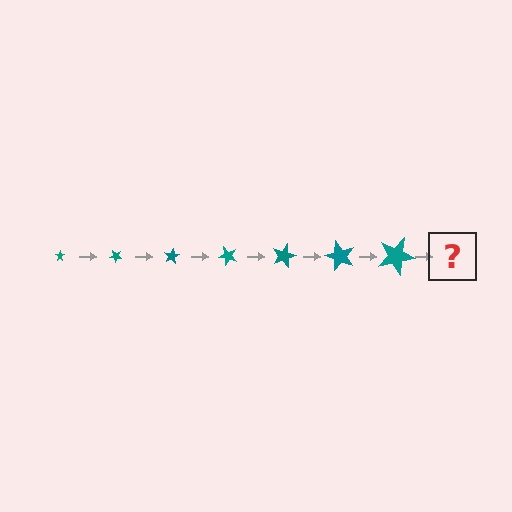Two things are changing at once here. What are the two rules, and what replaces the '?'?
The two rules are that the star grows larger each step and it rotates 40 degrees each step. The '?' should be a star, larger than the previous one and rotated 280 degrees from the start.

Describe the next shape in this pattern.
It should be a star, larger than the previous one and rotated 280 degrees from the start.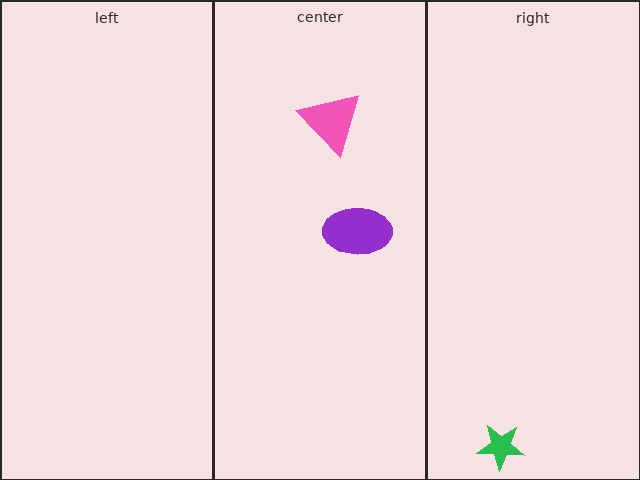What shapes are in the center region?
The purple ellipse, the pink triangle.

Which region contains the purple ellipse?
The center region.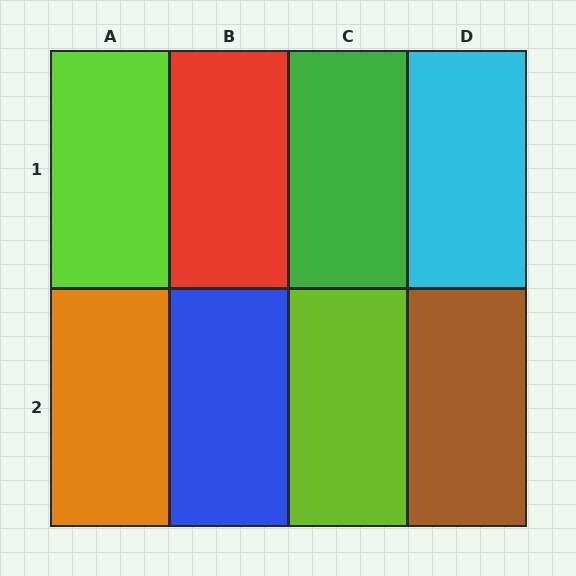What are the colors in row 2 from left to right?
Orange, blue, lime, brown.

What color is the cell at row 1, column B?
Red.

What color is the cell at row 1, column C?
Green.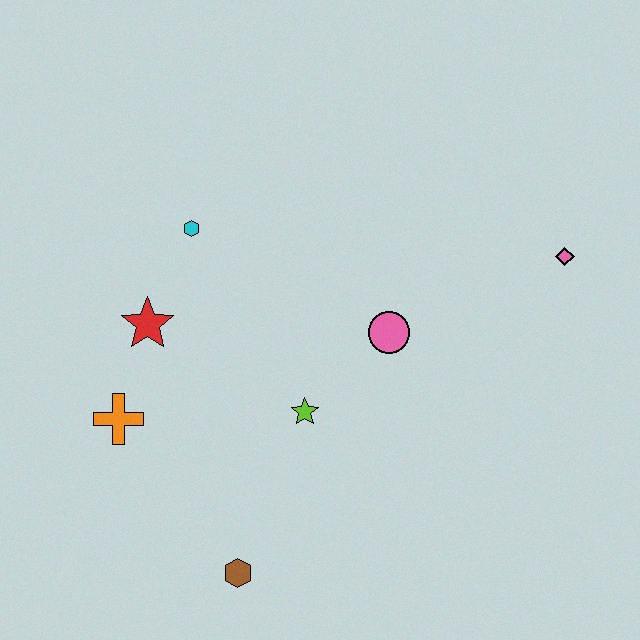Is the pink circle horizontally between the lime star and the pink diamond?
Yes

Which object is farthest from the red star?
The pink diamond is farthest from the red star.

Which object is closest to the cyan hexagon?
The red star is closest to the cyan hexagon.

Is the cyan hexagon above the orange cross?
Yes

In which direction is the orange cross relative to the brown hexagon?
The orange cross is above the brown hexagon.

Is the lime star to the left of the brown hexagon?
No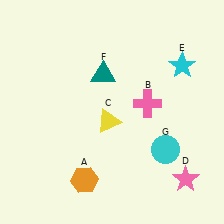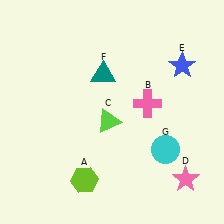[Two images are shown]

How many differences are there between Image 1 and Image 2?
There are 3 differences between the two images.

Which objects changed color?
A changed from orange to lime. C changed from yellow to lime. E changed from cyan to blue.